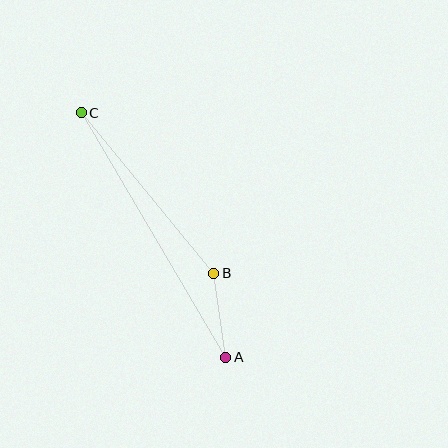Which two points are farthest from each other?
Points A and C are farthest from each other.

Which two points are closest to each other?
Points A and B are closest to each other.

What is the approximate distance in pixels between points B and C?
The distance between B and C is approximately 208 pixels.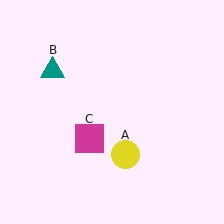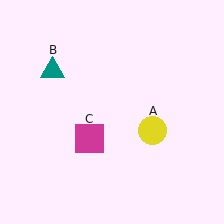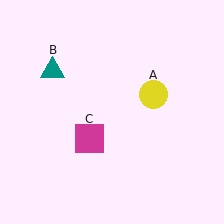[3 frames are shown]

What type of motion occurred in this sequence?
The yellow circle (object A) rotated counterclockwise around the center of the scene.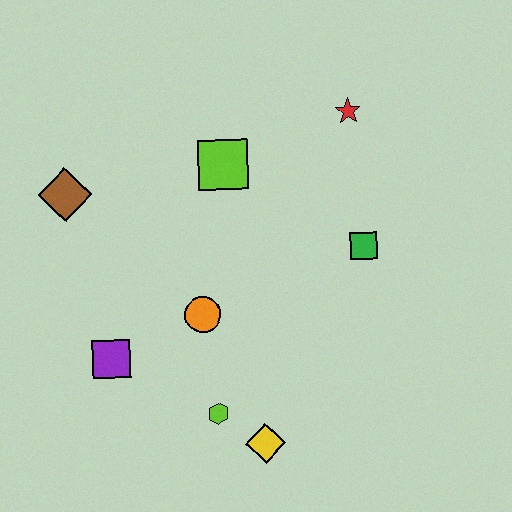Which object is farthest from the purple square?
The red star is farthest from the purple square.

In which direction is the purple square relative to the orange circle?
The purple square is to the left of the orange circle.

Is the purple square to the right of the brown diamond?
Yes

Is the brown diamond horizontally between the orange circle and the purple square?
No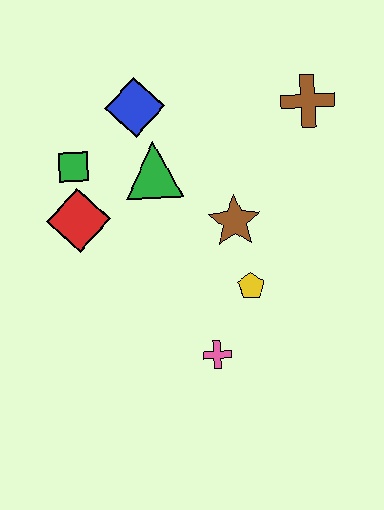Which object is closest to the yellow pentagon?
The brown star is closest to the yellow pentagon.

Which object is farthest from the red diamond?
The brown cross is farthest from the red diamond.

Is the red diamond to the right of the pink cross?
No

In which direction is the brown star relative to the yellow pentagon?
The brown star is above the yellow pentagon.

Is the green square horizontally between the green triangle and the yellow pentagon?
No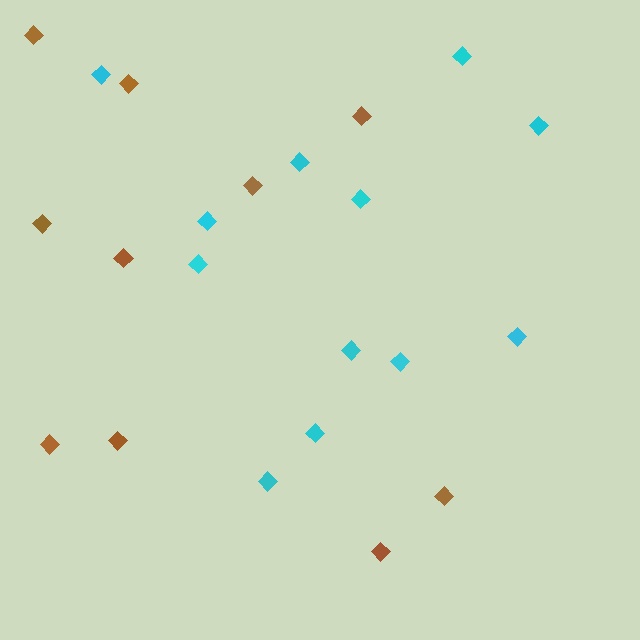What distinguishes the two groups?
There are 2 groups: one group of cyan diamonds (12) and one group of brown diamonds (10).